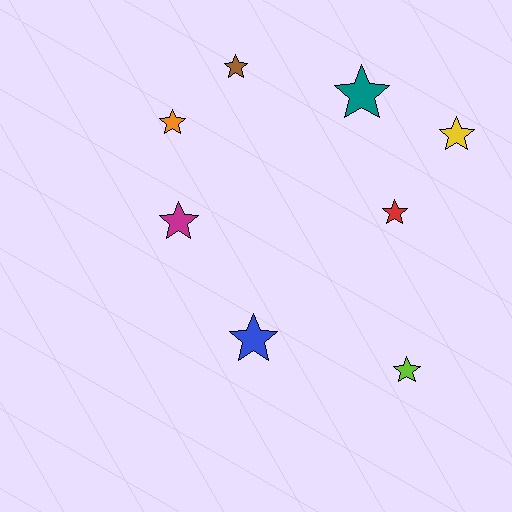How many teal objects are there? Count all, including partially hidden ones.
There is 1 teal object.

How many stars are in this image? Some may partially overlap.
There are 8 stars.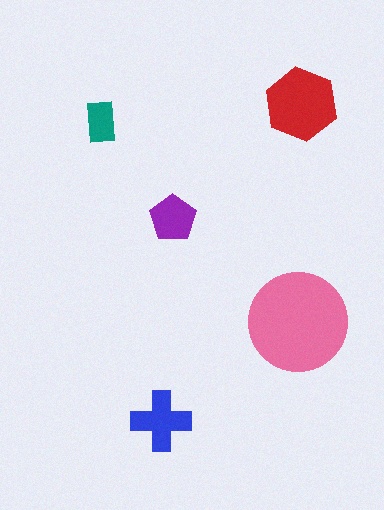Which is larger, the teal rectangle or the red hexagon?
The red hexagon.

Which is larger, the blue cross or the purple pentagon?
The blue cross.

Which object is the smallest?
The teal rectangle.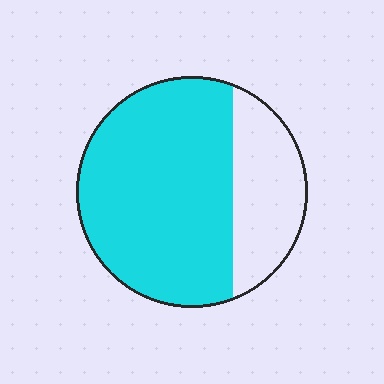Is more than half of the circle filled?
Yes.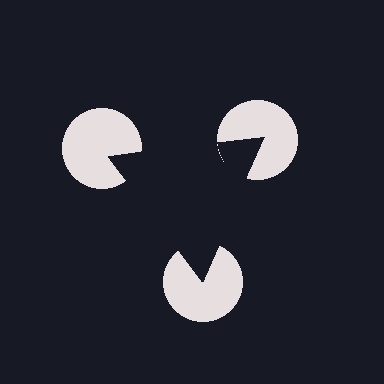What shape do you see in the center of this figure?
An illusory triangle — its edges are inferred from the aligned wedge cuts in the pac-man discs, not physically drawn.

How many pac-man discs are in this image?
There are 3 — one at each vertex of the illusory triangle.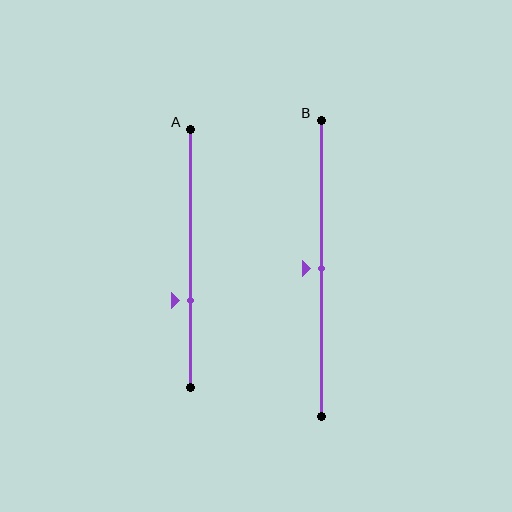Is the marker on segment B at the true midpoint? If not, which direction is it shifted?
Yes, the marker on segment B is at the true midpoint.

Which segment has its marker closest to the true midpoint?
Segment B has its marker closest to the true midpoint.